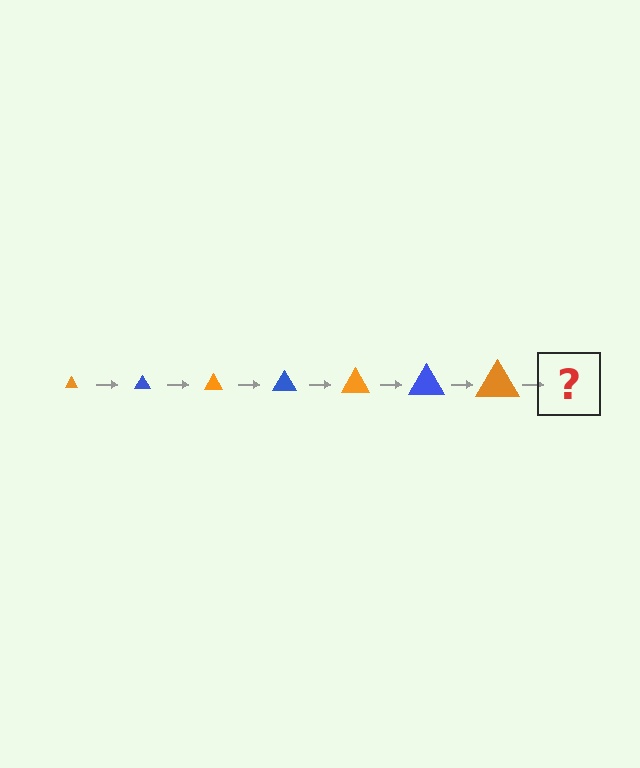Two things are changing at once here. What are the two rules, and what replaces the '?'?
The two rules are that the triangle grows larger each step and the color cycles through orange and blue. The '?' should be a blue triangle, larger than the previous one.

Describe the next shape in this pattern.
It should be a blue triangle, larger than the previous one.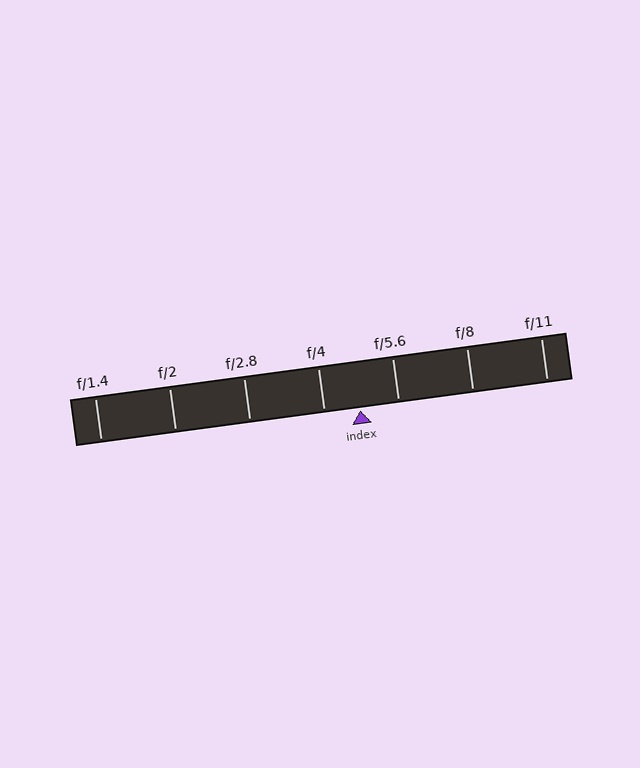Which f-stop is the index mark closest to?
The index mark is closest to f/4.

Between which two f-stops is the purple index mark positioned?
The index mark is between f/4 and f/5.6.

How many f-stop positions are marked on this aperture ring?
There are 7 f-stop positions marked.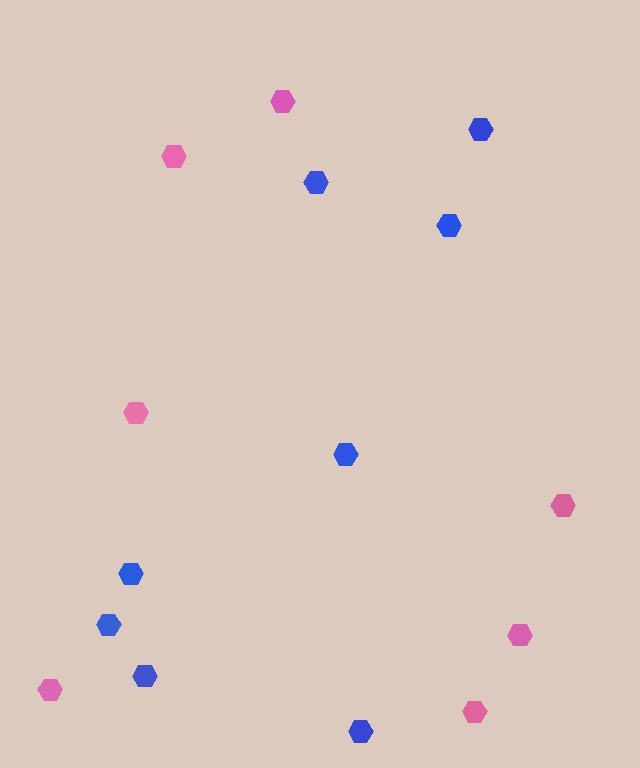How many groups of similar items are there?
There are 2 groups: one group of pink hexagons (7) and one group of blue hexagons (8).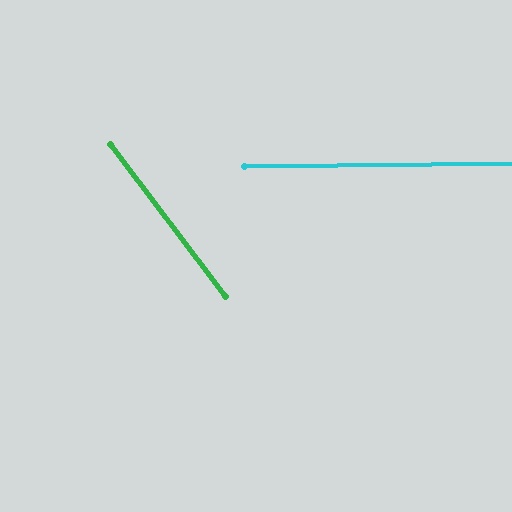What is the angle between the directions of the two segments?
Approximately 53 degrees.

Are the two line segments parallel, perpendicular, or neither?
Neither parallel nor perpendicular — they differ by about 53°.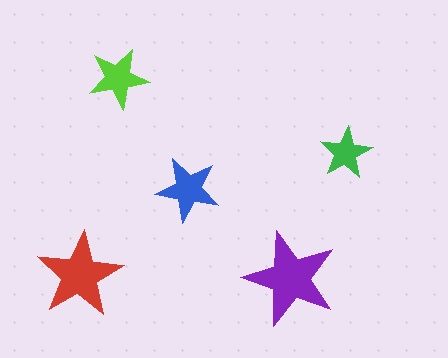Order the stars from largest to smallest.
the purple one, the red one, the blue one, the lime one, the green one.